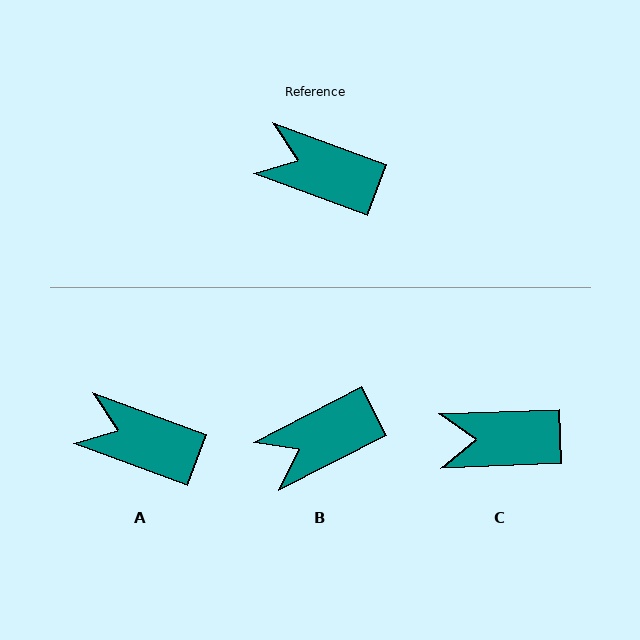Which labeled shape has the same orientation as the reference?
A.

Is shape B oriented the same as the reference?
No, it is off by about 48 degrees.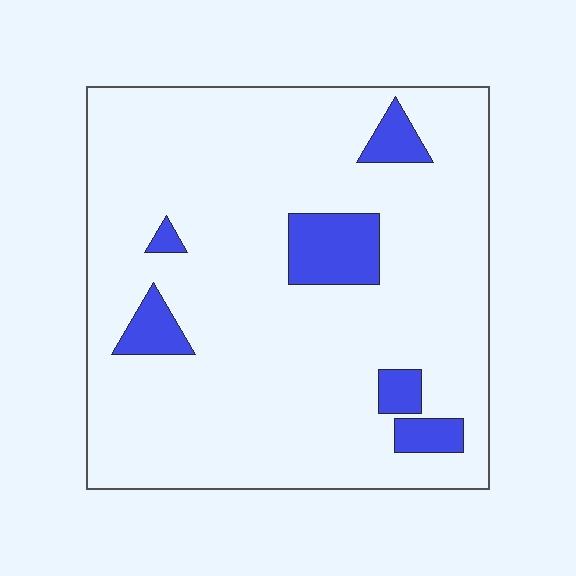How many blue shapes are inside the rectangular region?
6.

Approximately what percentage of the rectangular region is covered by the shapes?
Approximately 10%.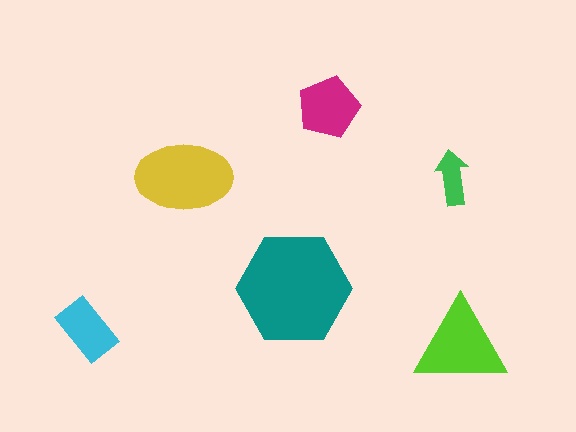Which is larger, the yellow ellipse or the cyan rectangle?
The yellow ellipse.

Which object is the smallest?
The green arrow.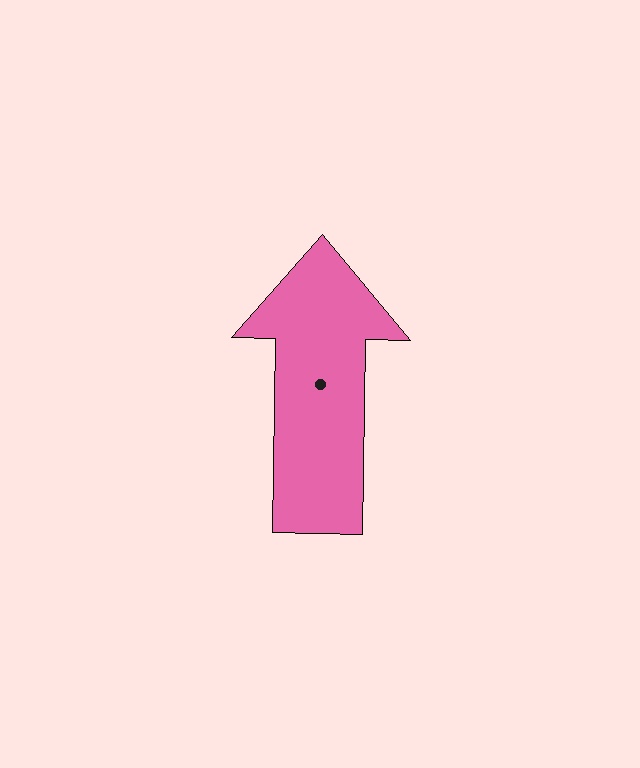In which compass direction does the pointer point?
North.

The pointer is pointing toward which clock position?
Roughly 12 o'clock.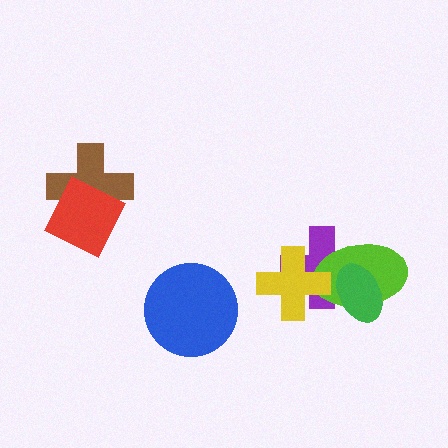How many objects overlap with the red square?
1 object overlaps with the red square.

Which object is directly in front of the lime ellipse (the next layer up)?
The green ellipse is directly in front of the lime ellipse.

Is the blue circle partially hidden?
No, no other shape covers it.